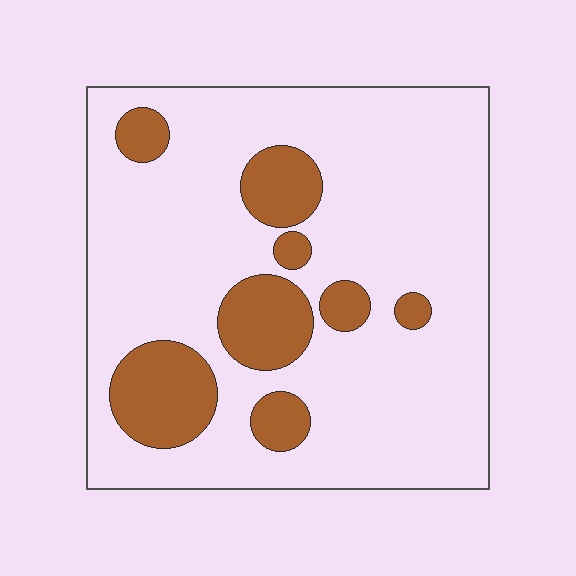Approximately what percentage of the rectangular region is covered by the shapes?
Approximately 20%.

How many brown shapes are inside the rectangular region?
8.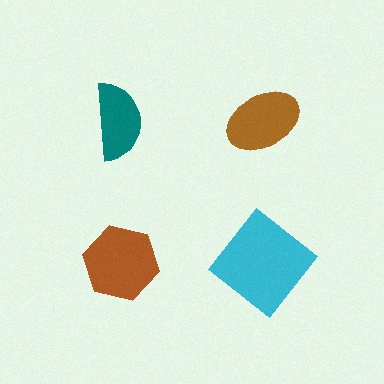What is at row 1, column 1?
A teal semicircle.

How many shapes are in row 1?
2 shapes.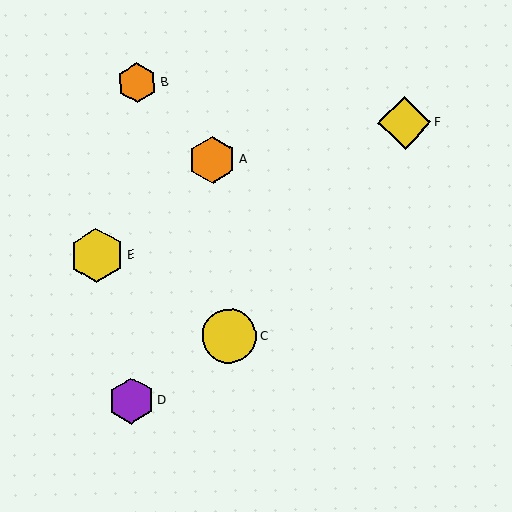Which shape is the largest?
The yellow circle (labeled C) is the largest.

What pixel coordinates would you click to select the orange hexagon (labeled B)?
Click at (137, 83) to select the orange hexagon B.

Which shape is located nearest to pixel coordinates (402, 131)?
The yellow diamond (labeled F) at (405, 123) is nearest to that location.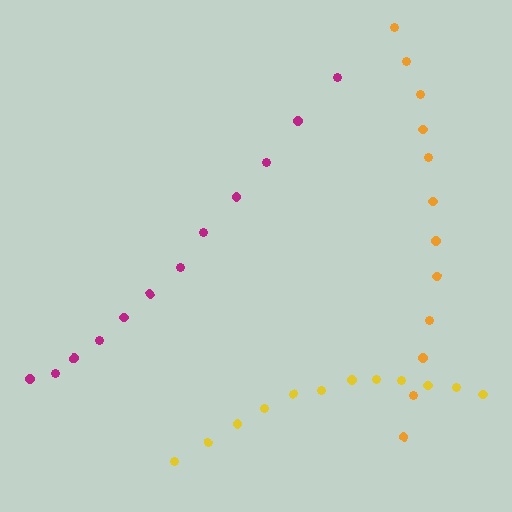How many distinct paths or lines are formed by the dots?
There are 3 distinct paths.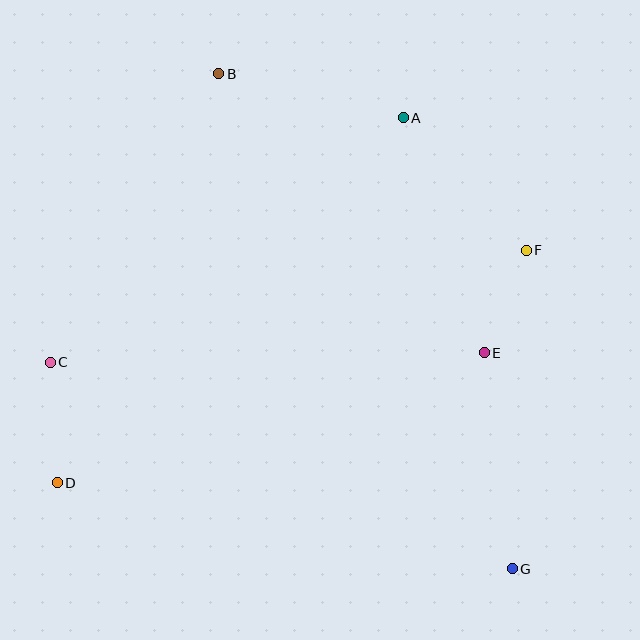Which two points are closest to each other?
Points E and F are closest to each other.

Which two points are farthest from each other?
Points B and G are farthest from each other.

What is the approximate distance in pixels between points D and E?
The distance between D and E is approximately 447 pixels.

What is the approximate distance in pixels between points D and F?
The distance between D and F is approximately 524 pixels.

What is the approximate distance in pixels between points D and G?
The distance between D and G is approximately 463 pixels.